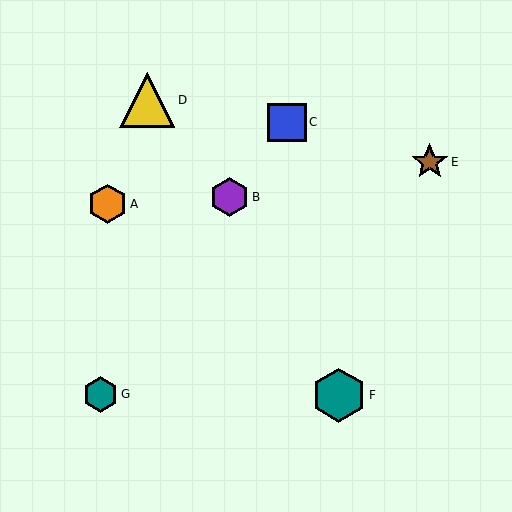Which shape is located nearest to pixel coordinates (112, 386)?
The teal hexagon (labeled G) at (100, 394) is nearest to that location.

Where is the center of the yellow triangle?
The center of the yellow triangle is at (147, 100).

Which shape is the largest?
The yellow triangle (labeled D) is the largest.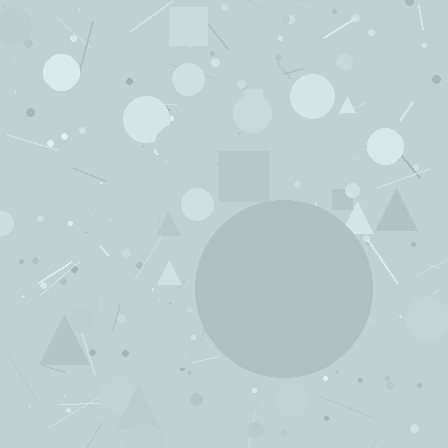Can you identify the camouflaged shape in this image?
The camouflaged shape is a circle.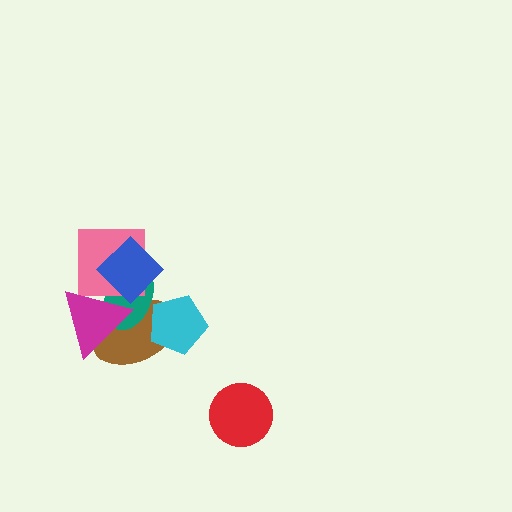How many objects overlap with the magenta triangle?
4 objects overlap with the magenta triangle.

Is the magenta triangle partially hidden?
Yes, it is partially covered by another shape.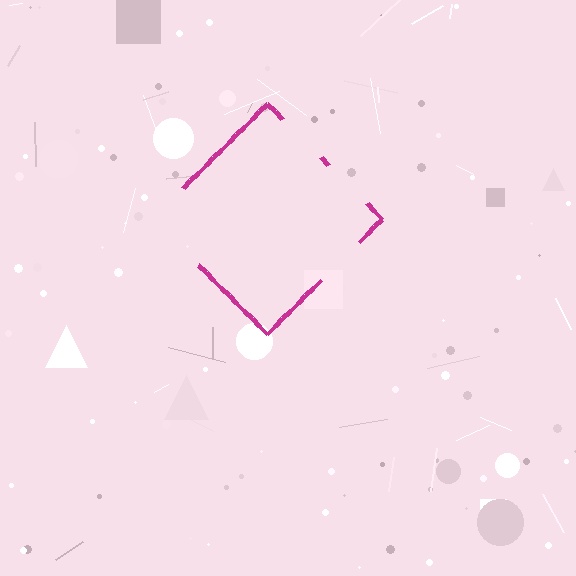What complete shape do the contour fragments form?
The contour fragments form a diamond.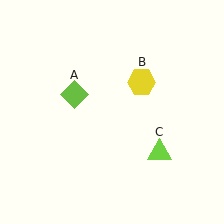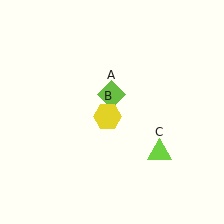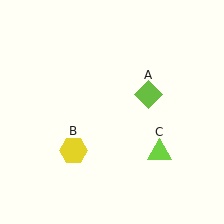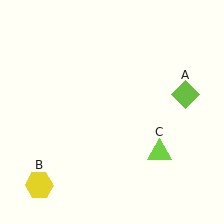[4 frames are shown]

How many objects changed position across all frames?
2 objects changed position: lime diamond (object A), yellow hexagon (object B).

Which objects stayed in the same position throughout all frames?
Lime triangle (object C) remained stationary.